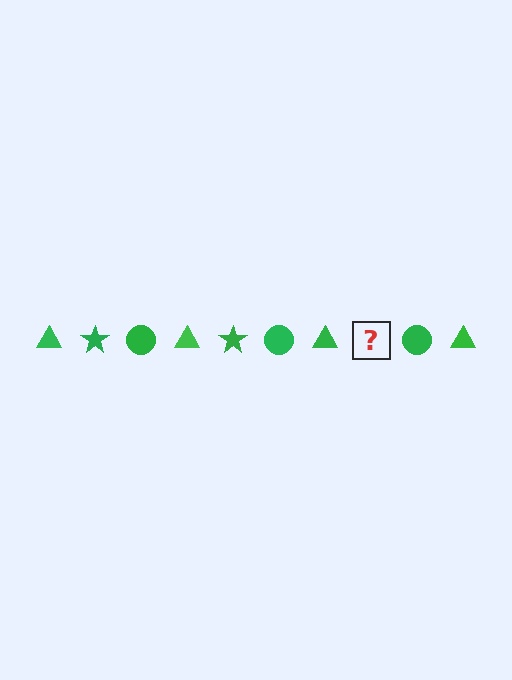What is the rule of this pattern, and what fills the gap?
The rule is that the pattern cycles through triangle, star, circle shapes in green. The gap should be filled with a green star.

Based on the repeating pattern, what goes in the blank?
The blank should be a green star.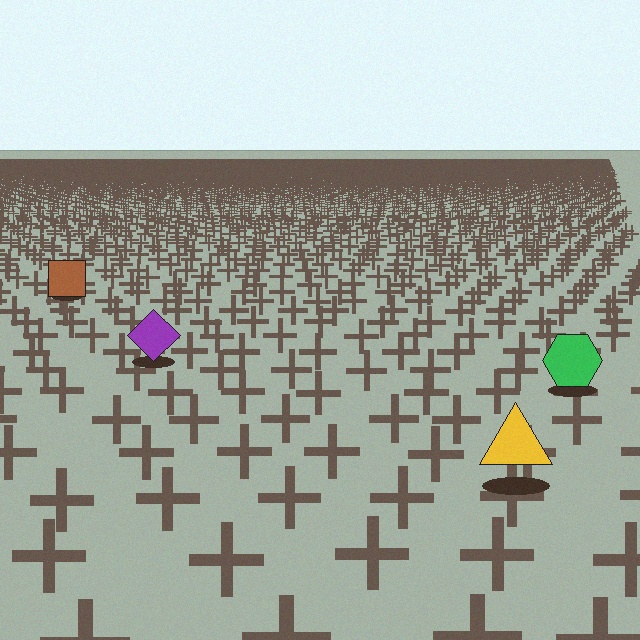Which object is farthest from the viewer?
The brown square is farthest from the viewer. It appears smaller and the ground texture around it is denser.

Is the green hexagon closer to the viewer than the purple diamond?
Yes. The green hexagon is closer — you can tell from the texture gradient: the ground texture is coarser near it.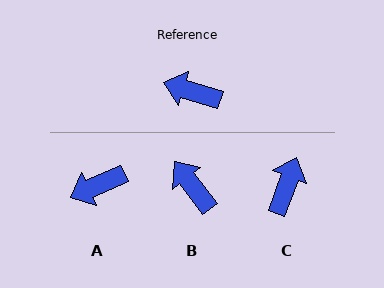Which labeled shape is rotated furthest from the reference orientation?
C, about 92 degrees away.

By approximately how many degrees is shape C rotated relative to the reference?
Approximately 92 degrees clockwise.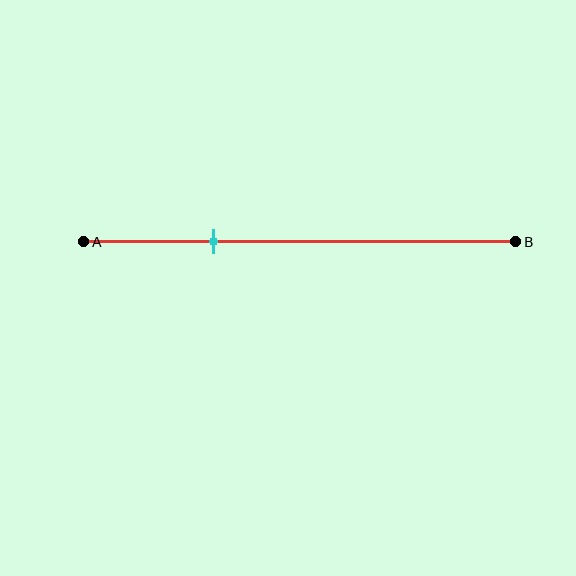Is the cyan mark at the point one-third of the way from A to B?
No, the mark is at about 30% from A, not at the 33% one-third point.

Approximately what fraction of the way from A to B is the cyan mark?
The cyan mark is approximately 30% of the way from A to B.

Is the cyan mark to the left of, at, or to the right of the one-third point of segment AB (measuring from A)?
The cyan mark is to the left of the one-third point of segment AB.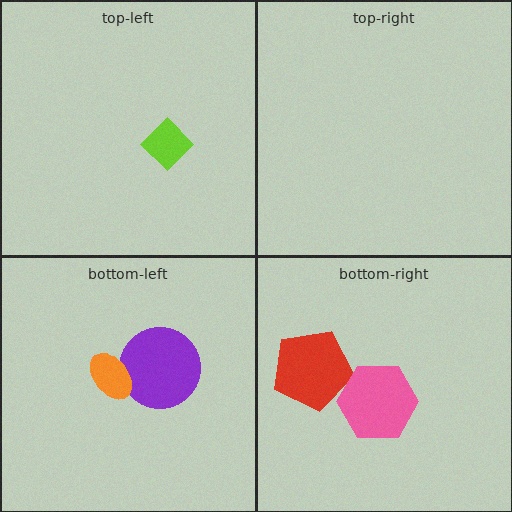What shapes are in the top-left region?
The lime diamond.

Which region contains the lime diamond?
The top-left region.